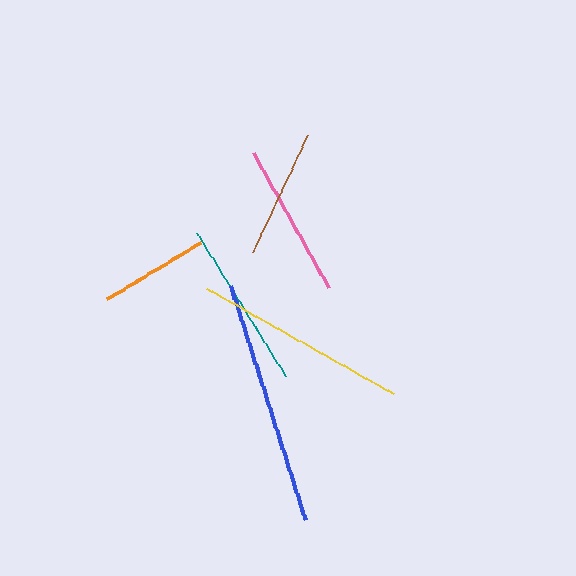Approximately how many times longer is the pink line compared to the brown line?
The pink line is approximately 1.2 times the length of the brown line.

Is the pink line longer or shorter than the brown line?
The pink line is longer than the brown line.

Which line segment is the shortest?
The orange line is the shortest at approximately 109 pixels.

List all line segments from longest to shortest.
From longest to shortest: blue, yellow, teal, pink, brown, orange.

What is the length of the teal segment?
The teal segment is approximately 168 pixels long.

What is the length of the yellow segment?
The yellow segment is approximately 215 pixels long.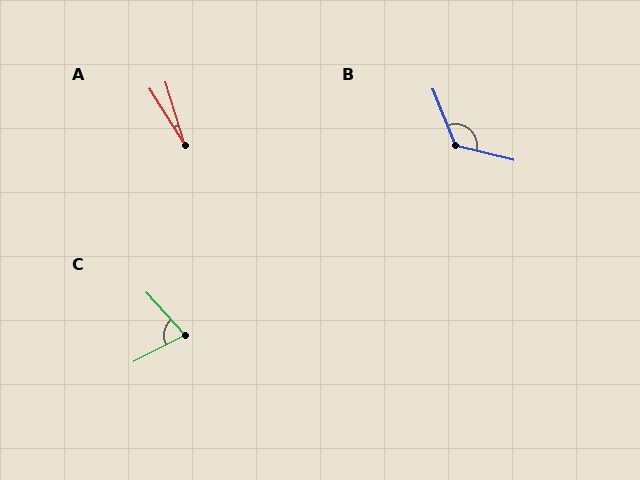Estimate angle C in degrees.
Approximately 75 degrees.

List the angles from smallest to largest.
A (16°), C (75°), B (126°).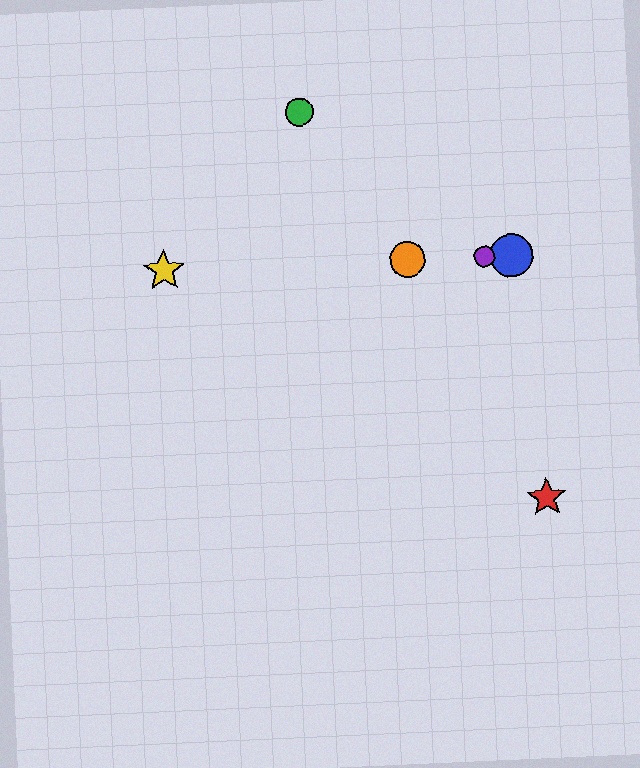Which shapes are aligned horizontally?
The blue circle, the yellow star, the purple circle, the orange circle are aligned horizontally.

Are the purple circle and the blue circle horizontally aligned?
Yes, both are at y≈256.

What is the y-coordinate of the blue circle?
The blue circle is at y≈255.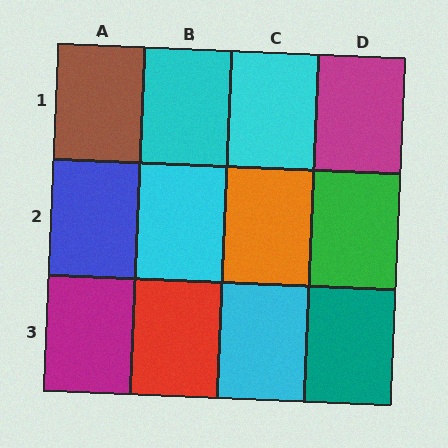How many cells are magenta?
2 cells are magenta.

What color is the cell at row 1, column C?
Cyan.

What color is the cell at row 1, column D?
Magenta.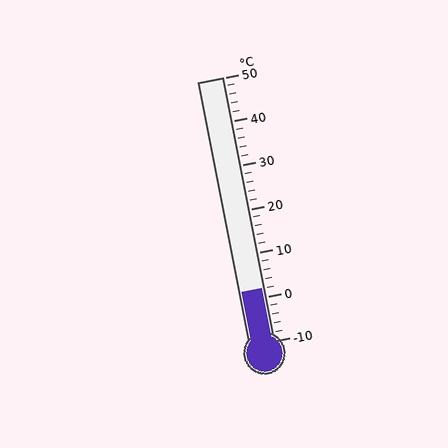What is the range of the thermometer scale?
The thermometer scale ranges from -10°C to 50°C.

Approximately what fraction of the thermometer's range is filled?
The thermometer is filled to approximately 20% of its range.